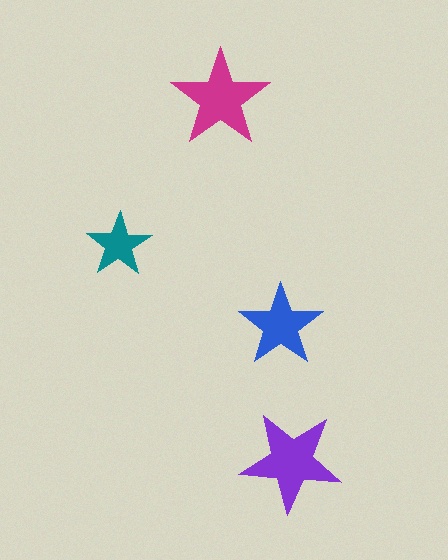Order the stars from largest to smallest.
the purple one, the magenta one, the blue one, the teal one.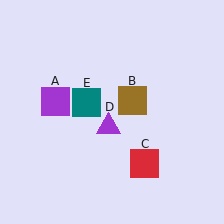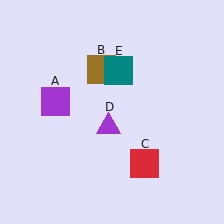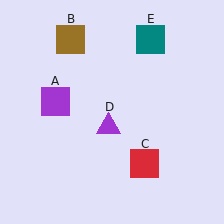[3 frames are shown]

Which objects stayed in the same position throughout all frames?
Purple square (object A) and red square (object C) and purple triangle (object D) remained stationary.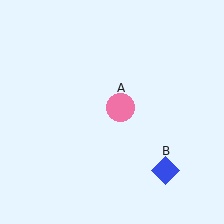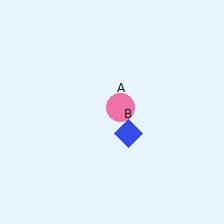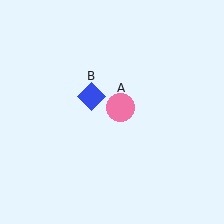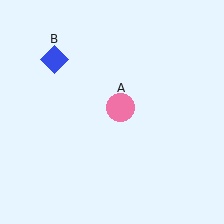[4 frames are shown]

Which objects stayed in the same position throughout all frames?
Pink circle (object A) remained stationary.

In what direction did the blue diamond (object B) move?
The blue diamond (object B) moved up and to the left.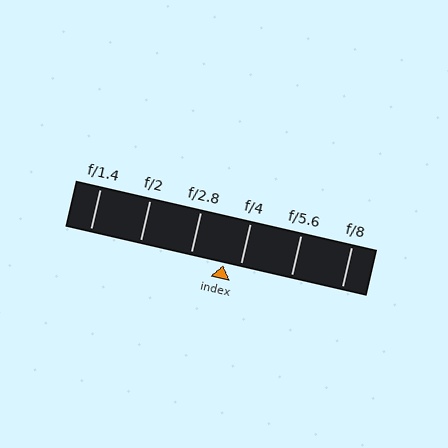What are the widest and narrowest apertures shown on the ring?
The widest aperture shown is f/1.4 and the narrowest is f/8.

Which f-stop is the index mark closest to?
The index mark is closest to f/4.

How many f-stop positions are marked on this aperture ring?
There are 6 f-stop positions marked.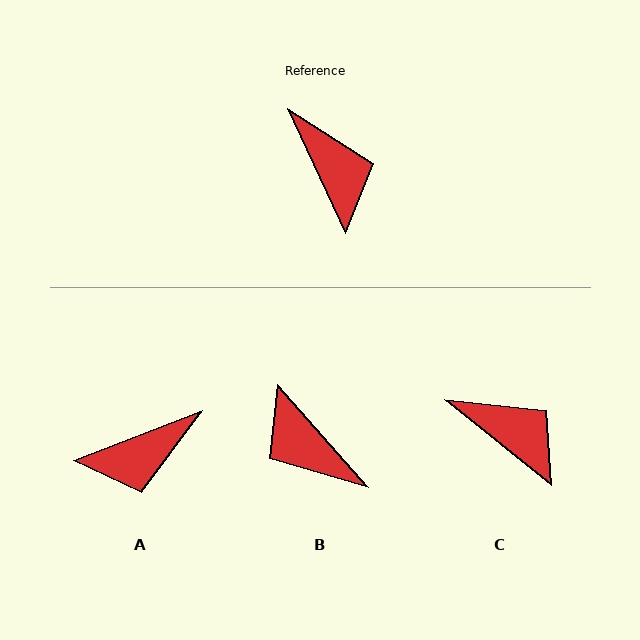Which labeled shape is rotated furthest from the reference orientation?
B, about 164 degrees away.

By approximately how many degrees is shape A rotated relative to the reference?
Approximately 94 degrees clockwise.